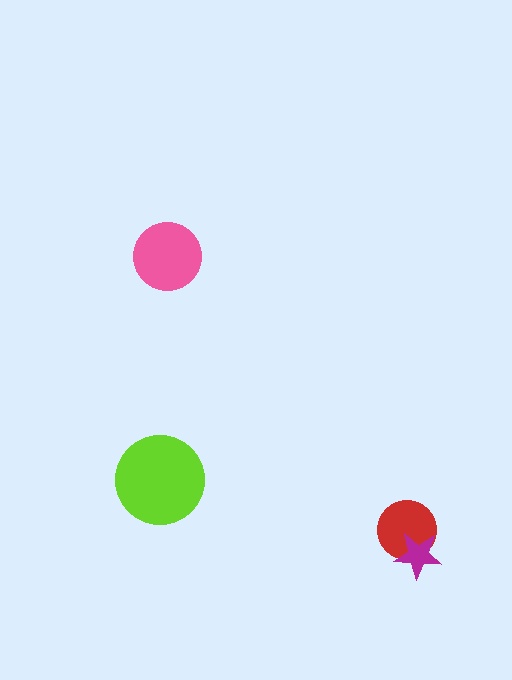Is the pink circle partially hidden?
No, no other shape covers it.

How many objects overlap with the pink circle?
0 objects overlap with the pink circle.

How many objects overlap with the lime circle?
0 objects overlap with the lime circle.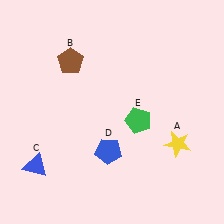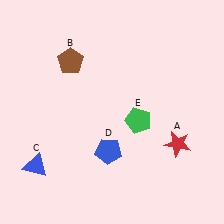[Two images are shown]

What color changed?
The star (A) changed from yellow in Image 1 to red in Image 2.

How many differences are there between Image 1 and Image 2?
There is 1 difference between the two images.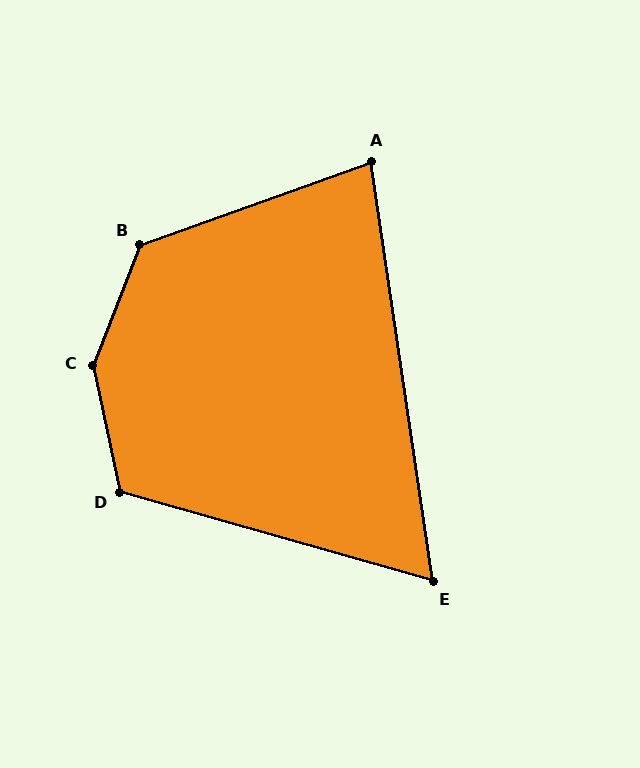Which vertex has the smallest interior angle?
E, at approximately 66 degrees.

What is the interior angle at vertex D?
Approximately 118 degrees (obtuse).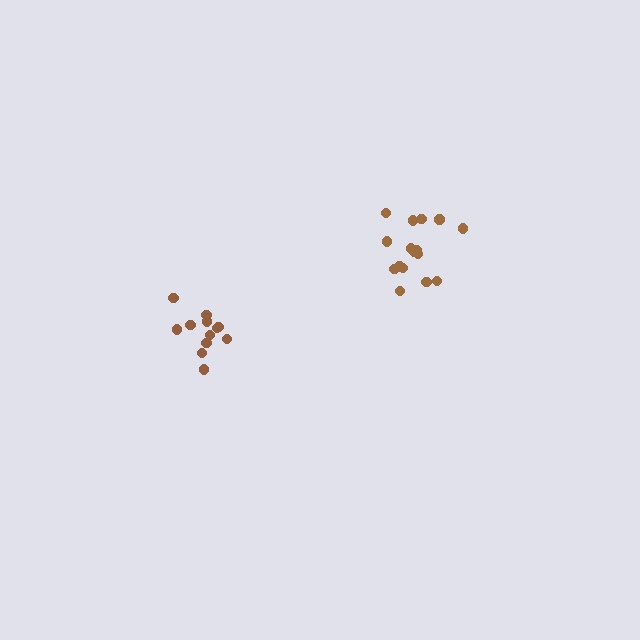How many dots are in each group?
Group 1: 12 dots, Group 2: 16 dots (28 total).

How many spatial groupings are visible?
There are 2 spatial groupings.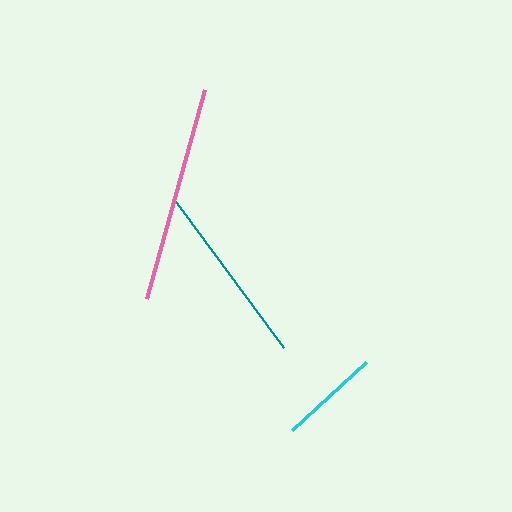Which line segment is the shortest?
The cyan line is the shortest at approximately 101 pixels.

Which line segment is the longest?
The pink line is the longest at approximately 217 pixels.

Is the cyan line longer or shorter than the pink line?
The pink line is longer than the cyan line.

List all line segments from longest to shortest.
From longest to shortest: pink, teal, cyan.